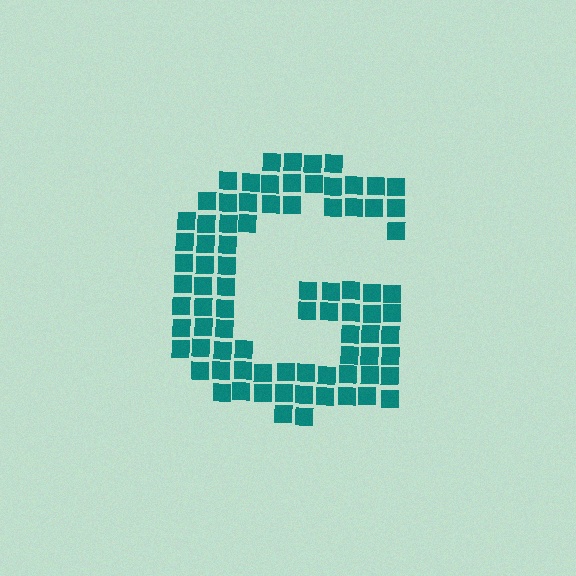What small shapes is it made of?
It is made of small squares.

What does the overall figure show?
The overall figure shows the letter G.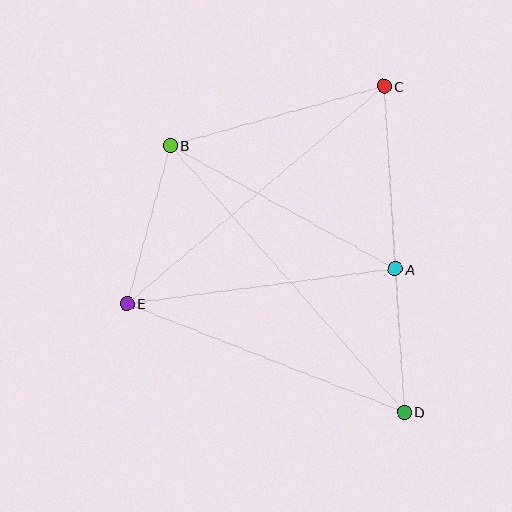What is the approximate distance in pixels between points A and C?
The distance between A and C is approximately 183 pixels.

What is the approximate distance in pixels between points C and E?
The distance between C and E is approximately 337 pixels.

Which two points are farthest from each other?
Points B and D are farthest from each other.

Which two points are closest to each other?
Points A and D are closest to each other.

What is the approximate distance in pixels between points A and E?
The distance between A and E is approximately 270 pixels.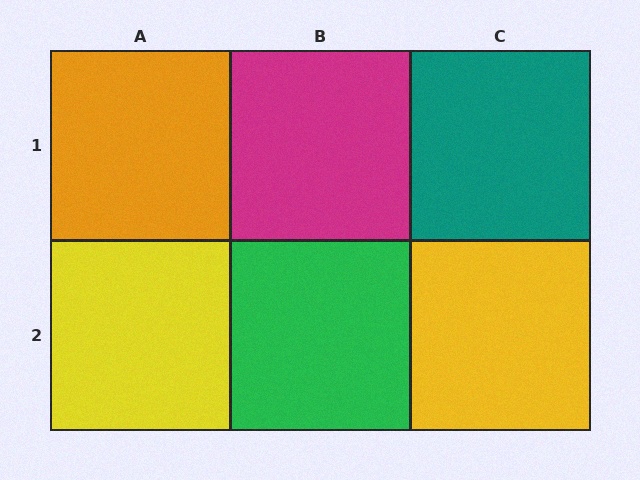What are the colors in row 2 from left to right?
Yellow, green, yellow.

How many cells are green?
1 cell is green.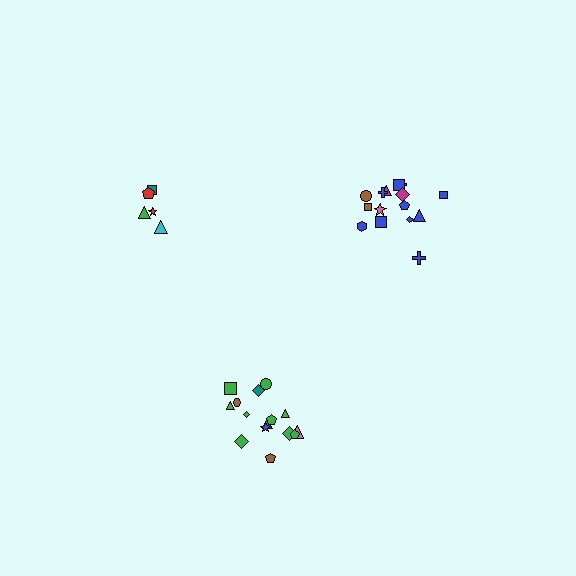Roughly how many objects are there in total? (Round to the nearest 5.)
Roughly 35 objects in total.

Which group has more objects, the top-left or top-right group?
The top-right group.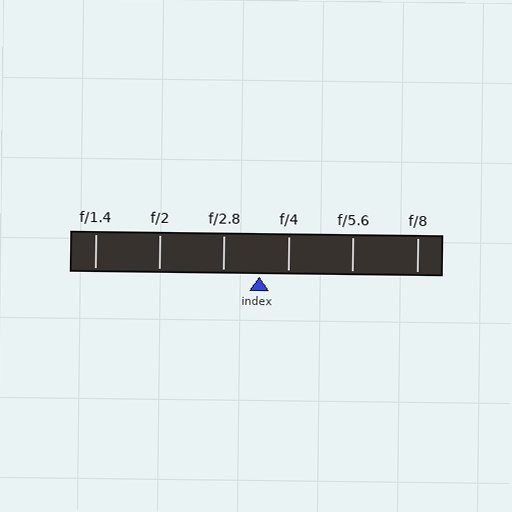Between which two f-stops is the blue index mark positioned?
The index mark is between f/2.8 and f/4.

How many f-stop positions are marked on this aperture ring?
There are 6 f-stop positions marked.